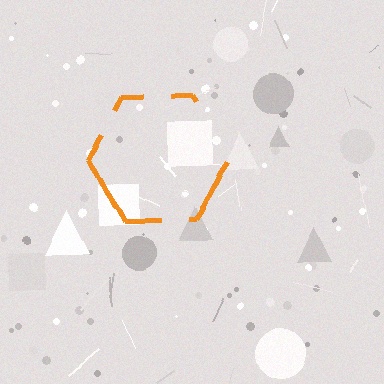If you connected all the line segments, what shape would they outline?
They would outline a hexagon.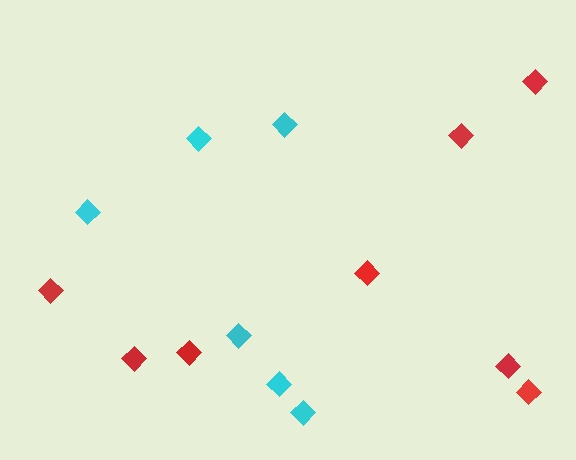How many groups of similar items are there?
There are 2 groups: one group of cyan diamonds (6) and one group of red diamonds (8).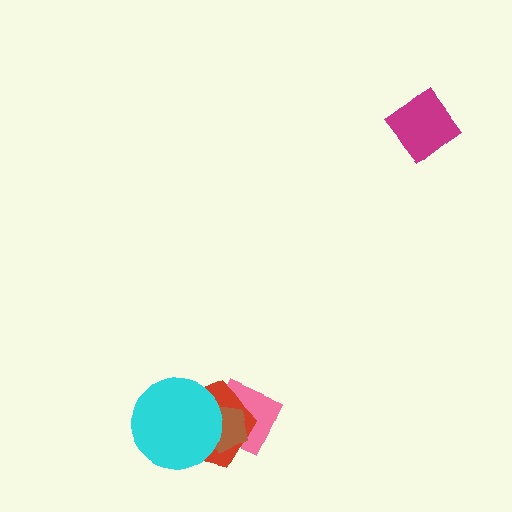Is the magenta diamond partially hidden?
No, no other shape covers it.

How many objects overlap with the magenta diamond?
0 objects overlap with the magenta diamond.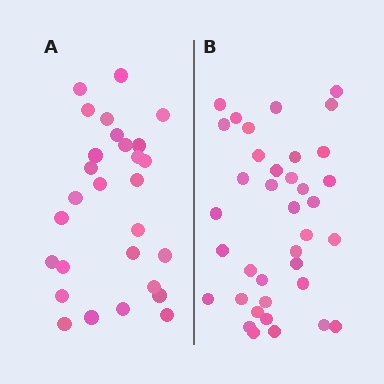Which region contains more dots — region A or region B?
Region B (the right region) has more dots.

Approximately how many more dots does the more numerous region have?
Region B has roughly 8 or so more dots than region A.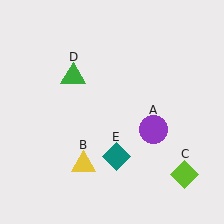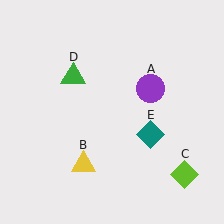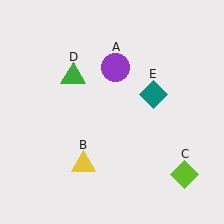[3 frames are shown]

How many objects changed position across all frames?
2 objects changed position: purple circle (object A), teal diamond (object E).